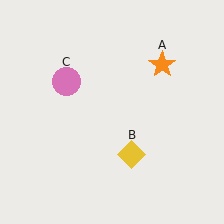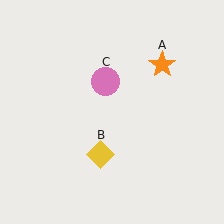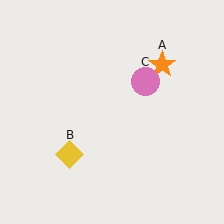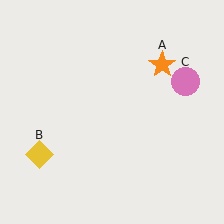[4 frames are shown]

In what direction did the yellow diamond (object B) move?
The yellow diamond (object B) moved left.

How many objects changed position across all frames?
2 objects changed position: yellow diamond (object B), pink circle (object C).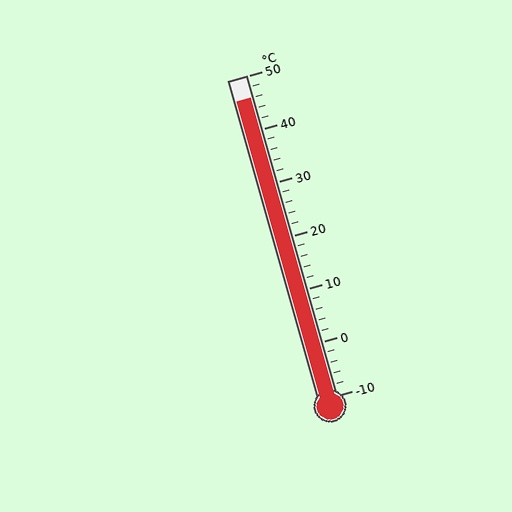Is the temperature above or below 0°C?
The temperature is above 0°C.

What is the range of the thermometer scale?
The thermometer scale ranges from -10°C to 50°C.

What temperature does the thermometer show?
The thermometer shows approximately 46°C.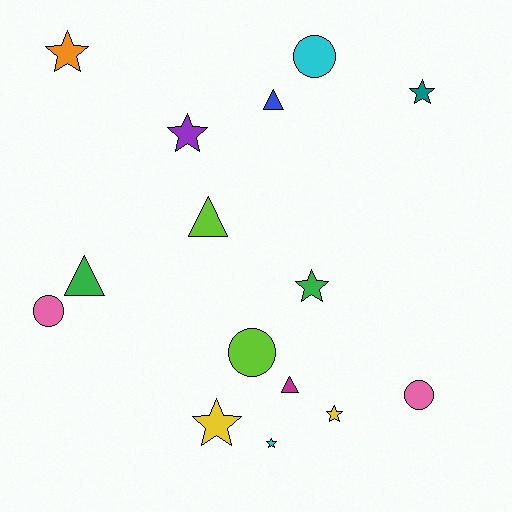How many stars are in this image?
There are 7 stars.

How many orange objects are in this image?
There is 1 orange object.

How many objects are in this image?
There are 15 objects.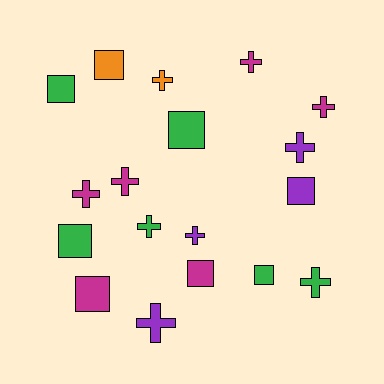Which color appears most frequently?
Magenta, with 6 objects.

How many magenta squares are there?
There are 2 magenta squares.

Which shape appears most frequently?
Cross, with 10 objects.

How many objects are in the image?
There are 18 objects.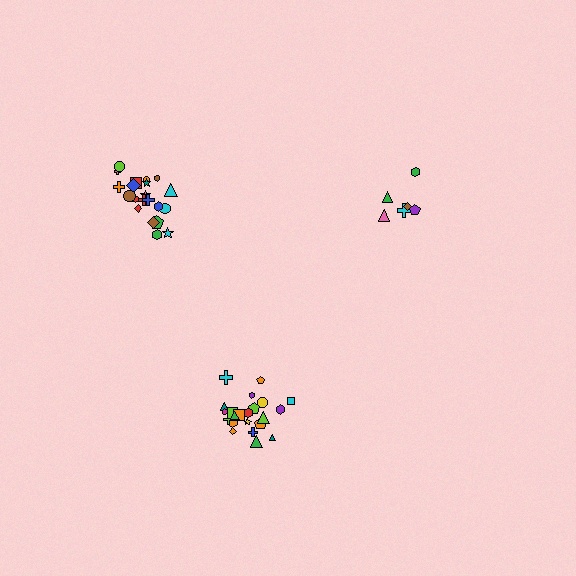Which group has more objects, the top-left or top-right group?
The top-left group.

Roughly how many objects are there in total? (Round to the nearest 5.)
Roughly 50 objects in total.